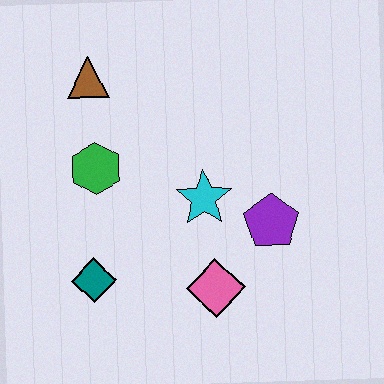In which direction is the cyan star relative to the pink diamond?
The cyan star is above the pink diamond.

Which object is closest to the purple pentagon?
The cyan star is closest to the purple pentagon.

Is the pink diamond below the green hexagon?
Yes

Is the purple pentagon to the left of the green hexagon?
No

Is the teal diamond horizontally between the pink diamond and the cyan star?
No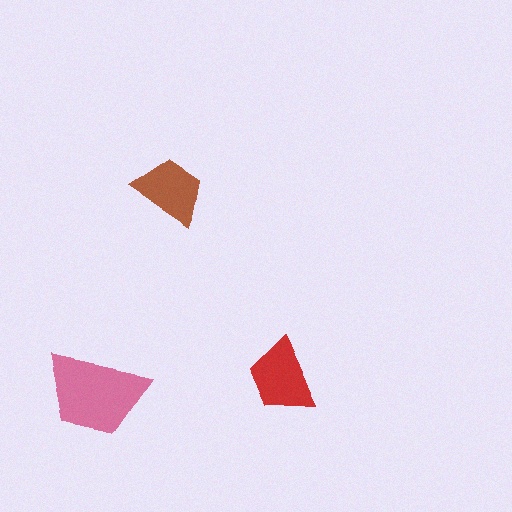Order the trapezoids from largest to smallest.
the pink one, the red one, the brown one.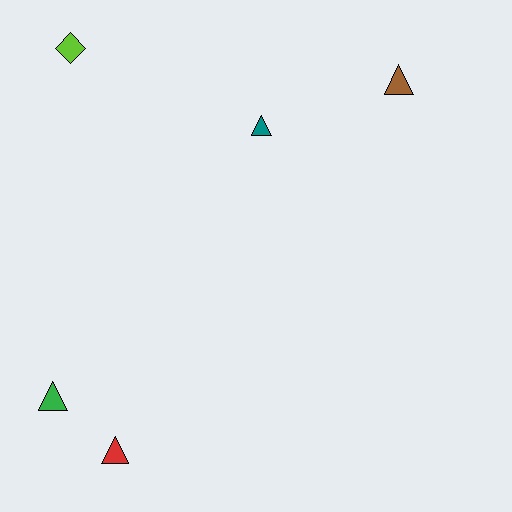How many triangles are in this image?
There are 4 triangles.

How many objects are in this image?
There are 5 objects.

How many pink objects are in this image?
There are no pink objects.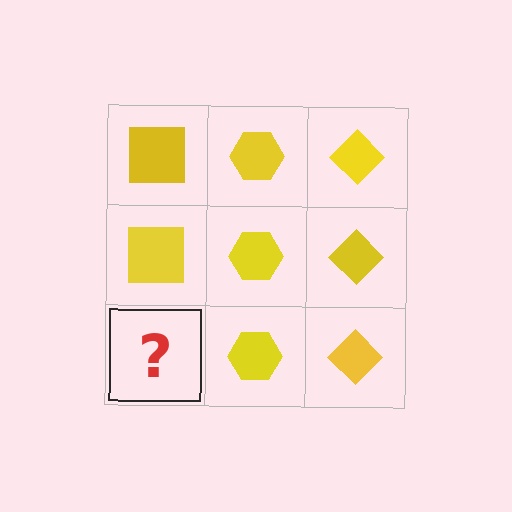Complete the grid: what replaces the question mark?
The question mark should be replaced with a yellow square.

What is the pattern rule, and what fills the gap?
The rule is that each column has a consistent shape. The gap should be filled with a yellow square.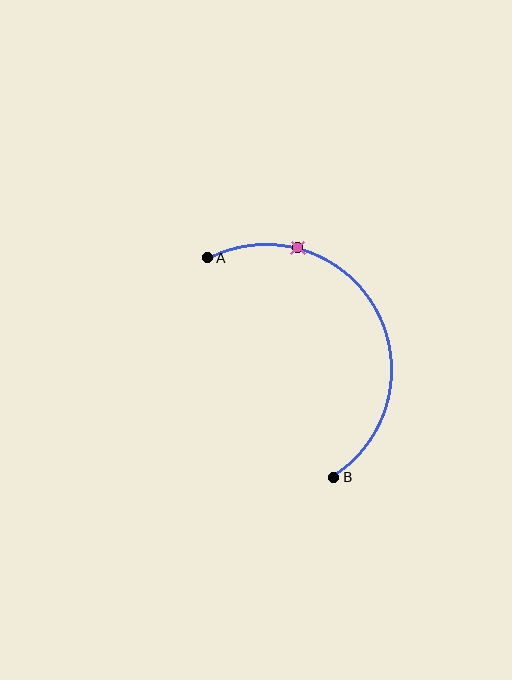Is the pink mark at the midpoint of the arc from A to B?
No. The pink mark lies on the arc but is closer to endpoint A. The arc midpoint would be at the point on the curve equidistant along the arc from both A and B.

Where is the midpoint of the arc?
The arc midpoint is the point on the curve farthest from the straight line joining A and B. It sits to the right of that line.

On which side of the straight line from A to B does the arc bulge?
The arc bulges to the right of the straight line connecting A and B.